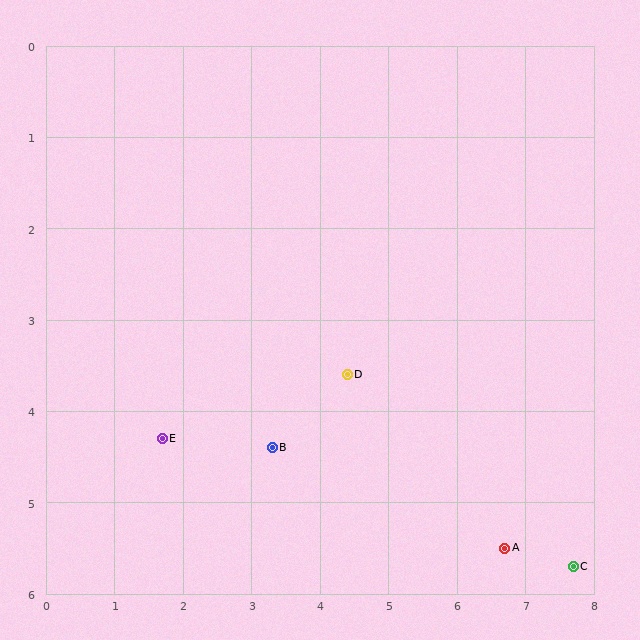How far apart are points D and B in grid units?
Points D and B are about 1.4 grid units apart.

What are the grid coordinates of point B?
Point B is at approximately (3.3, 4.4).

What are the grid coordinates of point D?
Point D is at approximately (4.4, 3.6).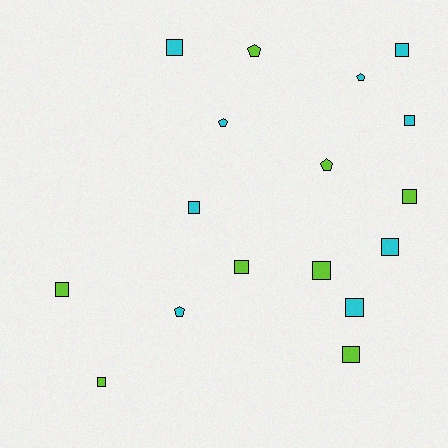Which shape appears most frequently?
Square, with 12 objects.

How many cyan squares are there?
There are 6 cyan squares.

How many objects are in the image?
There are 17 objects.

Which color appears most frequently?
Cyan, with 9 objects.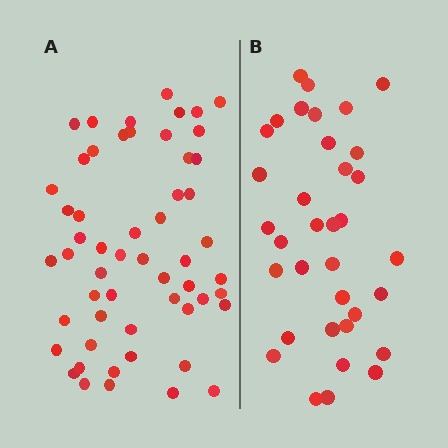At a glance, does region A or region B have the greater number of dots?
Region A (the left region) has more dots.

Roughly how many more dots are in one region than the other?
Region A has approximately 20 more dots than region B.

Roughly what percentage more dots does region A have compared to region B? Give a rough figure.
About 55% more.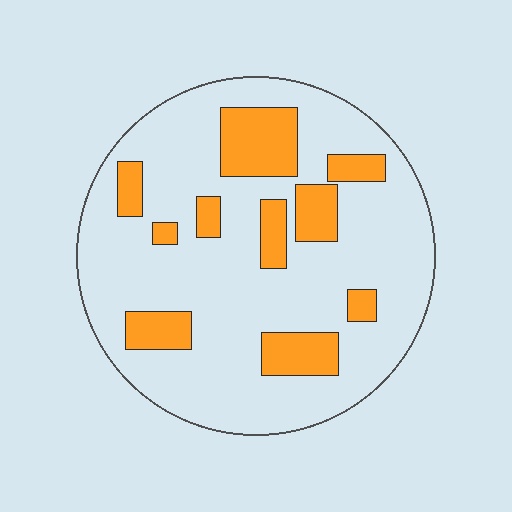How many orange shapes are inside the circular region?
10.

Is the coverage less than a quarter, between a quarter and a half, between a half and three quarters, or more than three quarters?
Less than a quarter.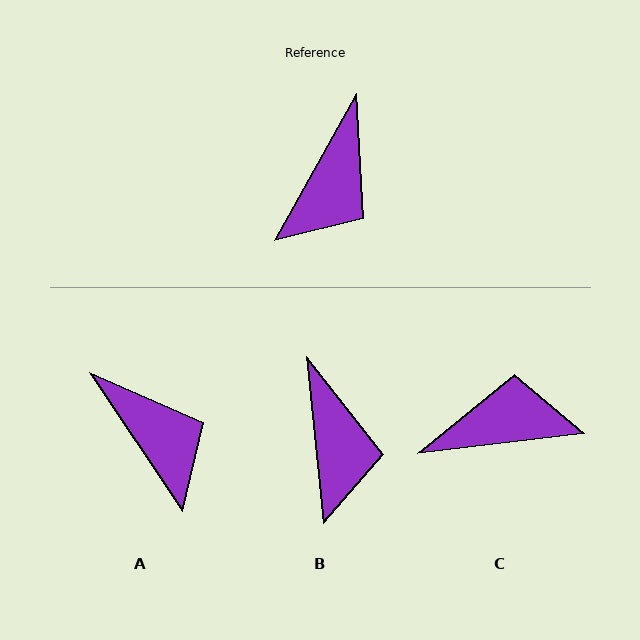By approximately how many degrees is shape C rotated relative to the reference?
Approximately 126 degrees counter-clockwise.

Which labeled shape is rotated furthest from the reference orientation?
C, about 126 degrees away.